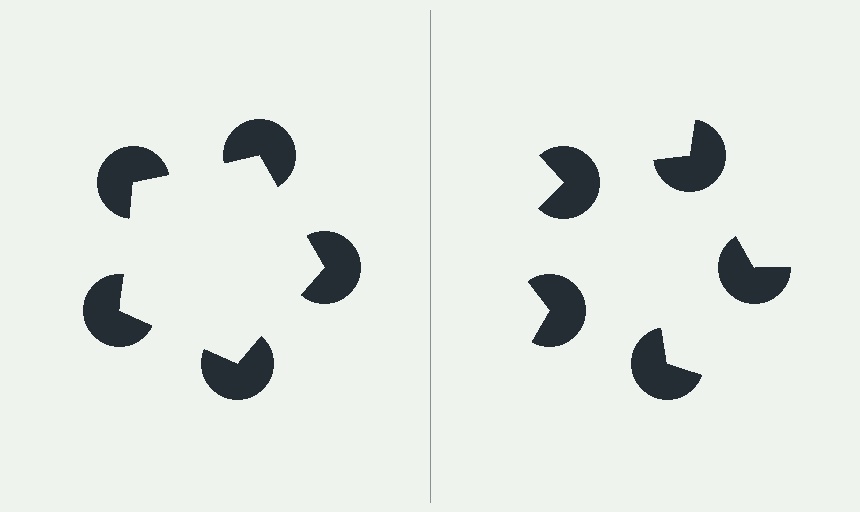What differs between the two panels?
The pac-man discs are positioned identically on both sides; only the wedge orientations differ. On the left they align to a pentagon; on the right they are misaligned.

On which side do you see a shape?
An illusory pentagon appears on the left side. On the right side the wedge cuts are rotated, so no coherent shape forms.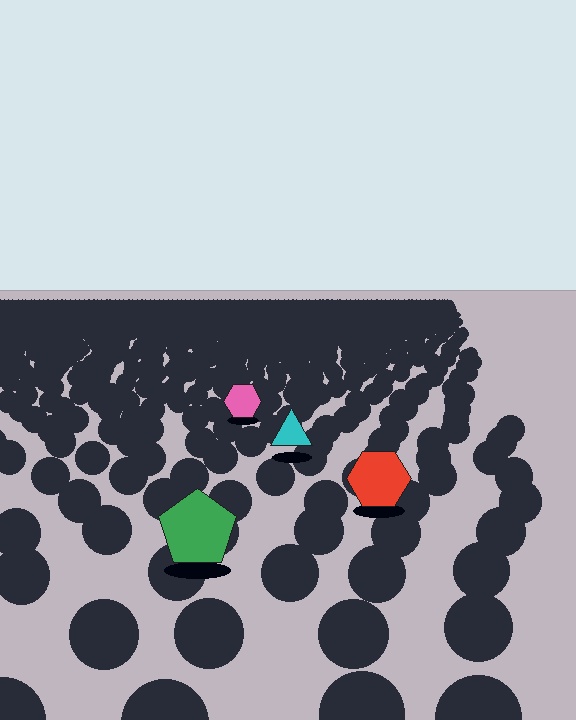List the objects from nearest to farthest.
From nearest to farthest: the green pentagon, the red hexagon, the cyan triangle, the pink hexagon.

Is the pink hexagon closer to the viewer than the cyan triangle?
No. The cyan triangle is closer — you can tell from the texture gradient: the ground texture is coarser near it.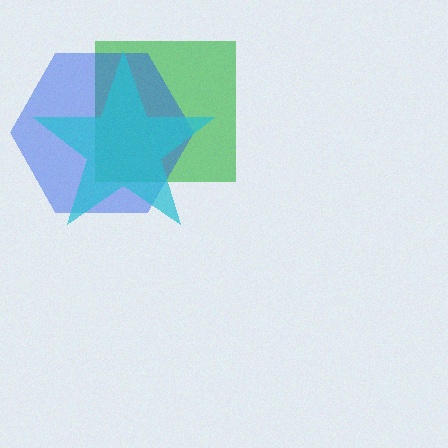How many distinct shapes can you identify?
There are 3 distinct shapes: a green square, a blue hexagon, a cyan star.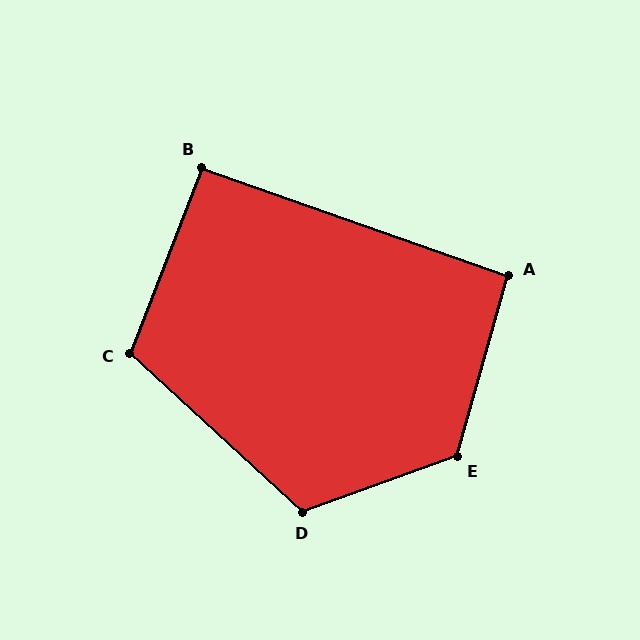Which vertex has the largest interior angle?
E, at approximately 126 degrees.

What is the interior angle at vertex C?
Approximately 112 degrees (obtuse).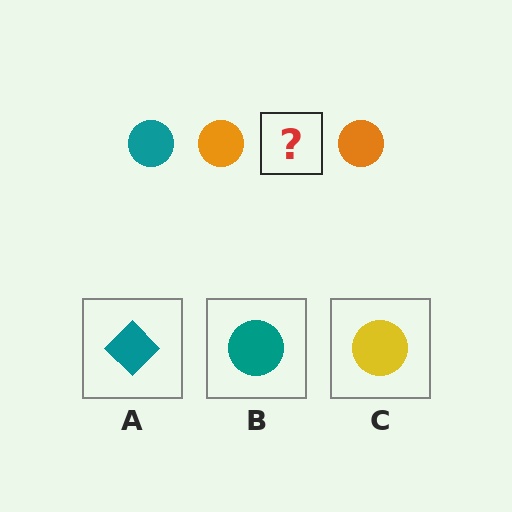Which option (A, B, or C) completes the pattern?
B.